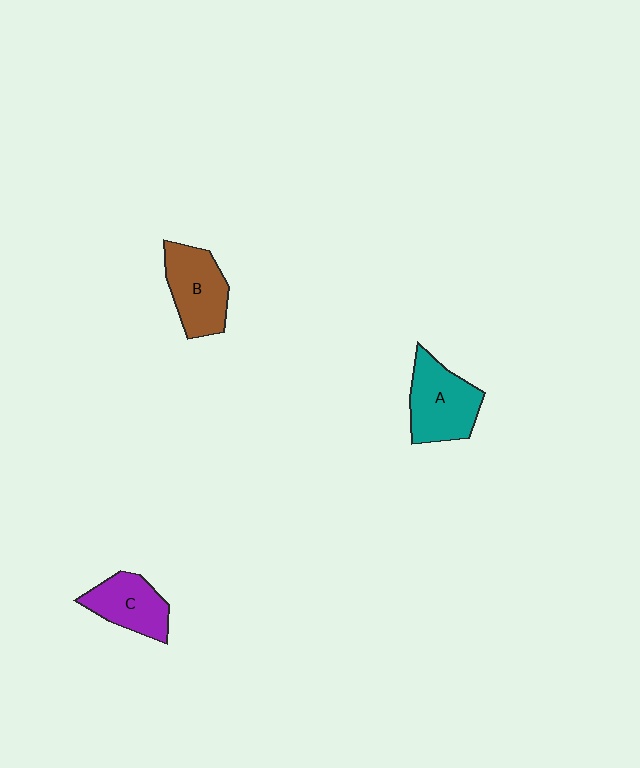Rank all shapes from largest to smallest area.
From largest to smallest: A (teal), B (brown), C (purple).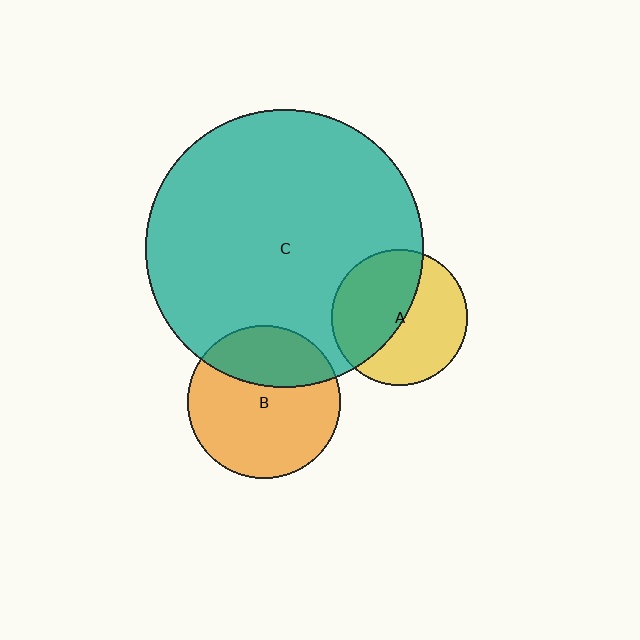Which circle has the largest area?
Circle C (teal).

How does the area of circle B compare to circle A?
Approximately 1.3 times.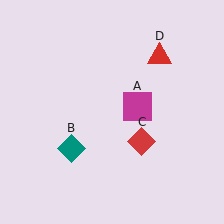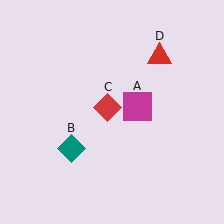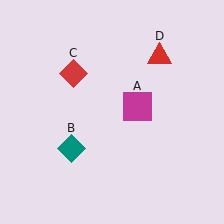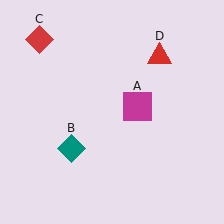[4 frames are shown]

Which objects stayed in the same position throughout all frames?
Magenta square (object A) and teal diamond (object B) and red triangle (object D) remained stationary.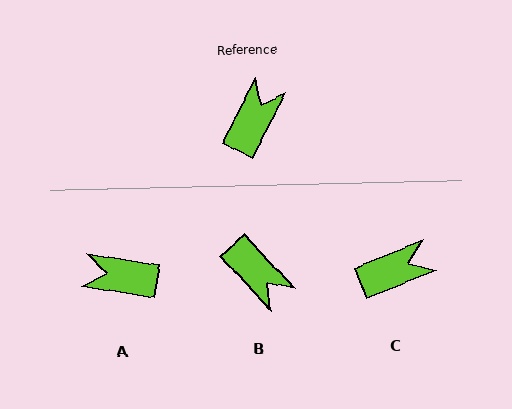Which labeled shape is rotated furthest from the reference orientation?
B, about 110 degrees away.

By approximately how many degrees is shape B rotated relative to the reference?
Approximately 110 degrees clockwise.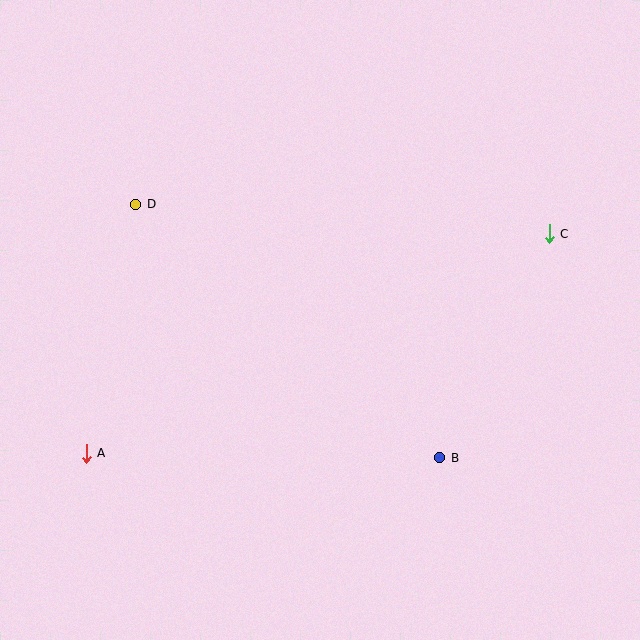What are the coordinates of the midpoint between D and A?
The midpoint between D and A is at (111, 329).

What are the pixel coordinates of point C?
Point C is at (549, 234).